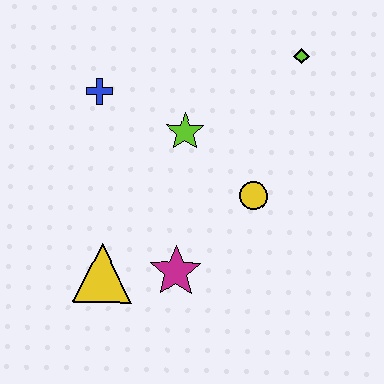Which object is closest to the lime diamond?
The lime star is closest to the lime diamond.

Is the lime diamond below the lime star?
No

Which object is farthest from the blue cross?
The lime diamond is farthest from the blue cross.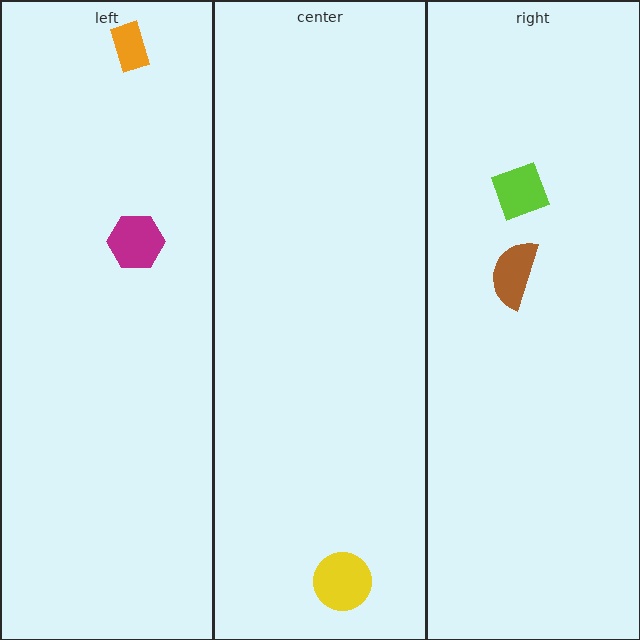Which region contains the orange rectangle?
The left region.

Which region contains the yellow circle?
The center region.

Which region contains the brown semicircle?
The right region.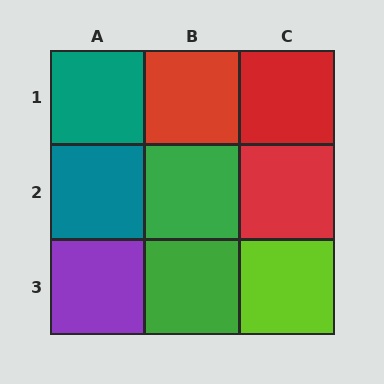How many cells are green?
2 cells are green.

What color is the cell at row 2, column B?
Green.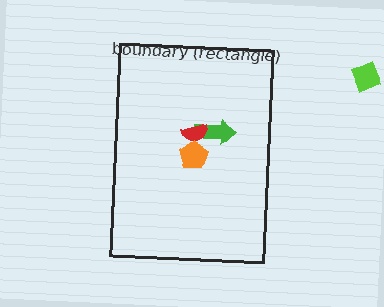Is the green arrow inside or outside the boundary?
Inside.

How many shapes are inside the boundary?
3 inside, 1 outside.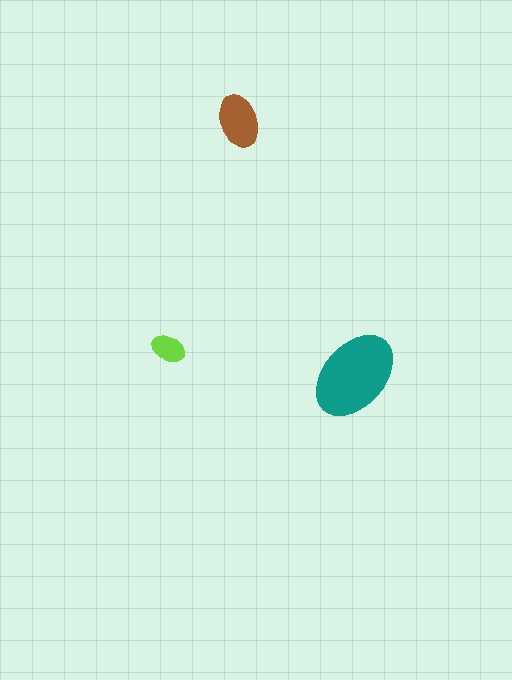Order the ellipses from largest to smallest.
the teal one, the brown one, the lime one.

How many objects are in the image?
There are 3 objects in the image.